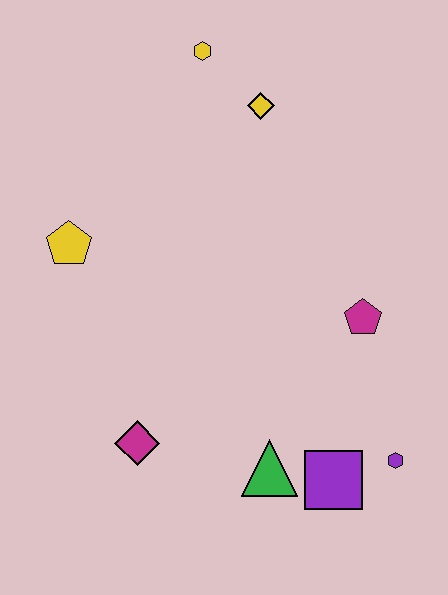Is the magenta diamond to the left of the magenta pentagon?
Yes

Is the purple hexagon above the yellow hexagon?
No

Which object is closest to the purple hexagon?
The purple square is closest to the purple hexagon.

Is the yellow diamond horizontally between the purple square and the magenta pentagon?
No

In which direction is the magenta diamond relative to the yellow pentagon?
The magenta diamond is below the yellow pentagon.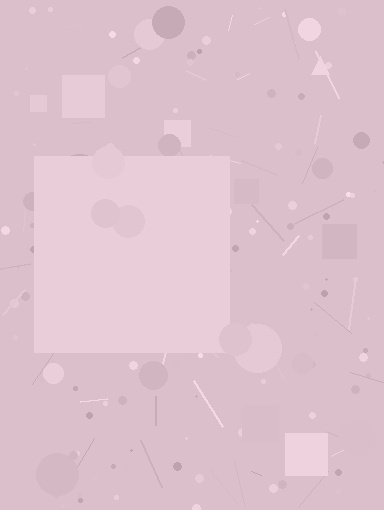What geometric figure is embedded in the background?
A square is embedded in the background.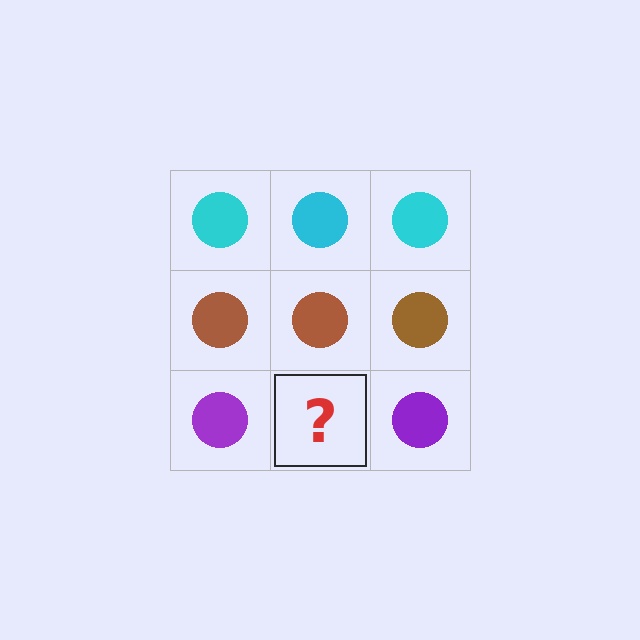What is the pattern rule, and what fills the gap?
The rule is that each row has a consistent color. The gap should be filled with a purple circle.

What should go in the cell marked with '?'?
The missing cell should contain a purple circle.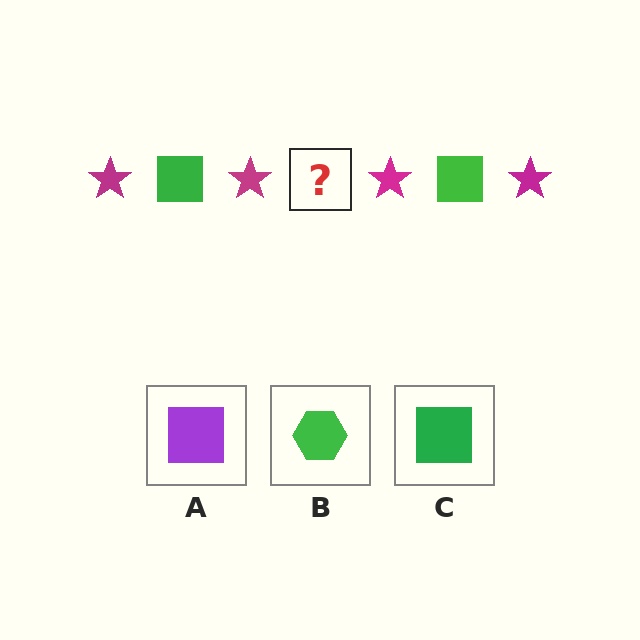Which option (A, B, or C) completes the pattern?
C.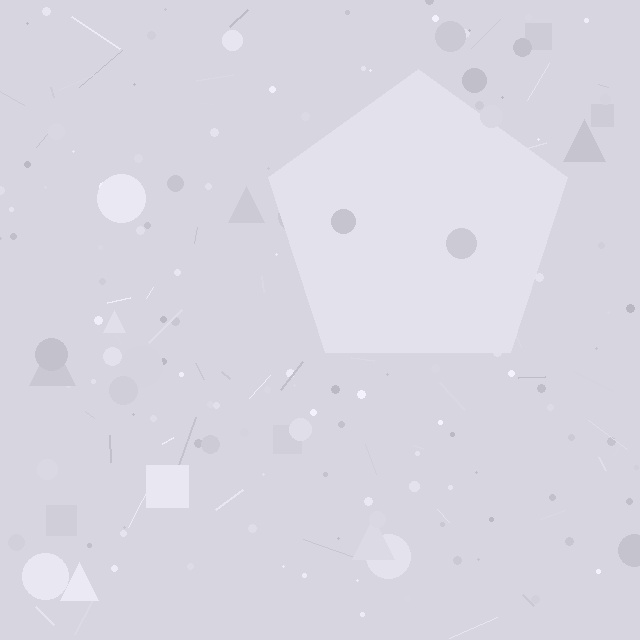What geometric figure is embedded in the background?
A pentagon is embedded in the background.